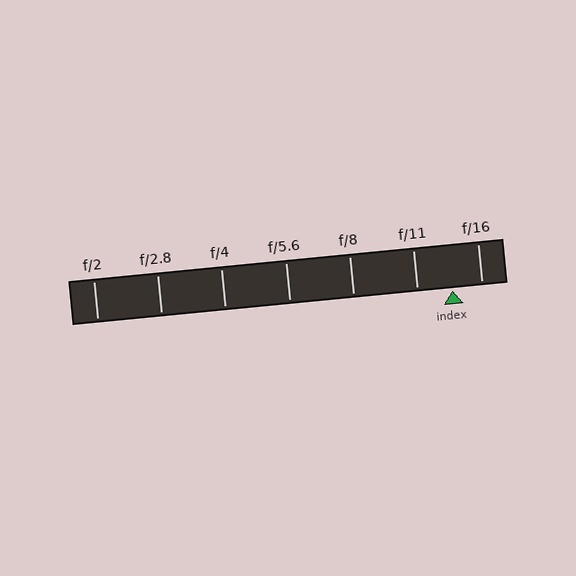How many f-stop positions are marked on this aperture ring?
There are 7 f-stop positions marked.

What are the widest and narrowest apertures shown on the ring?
The widest aperture shown is f/2 and the narrowest is f/16.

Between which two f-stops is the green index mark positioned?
The index mark is between f/11 and f/16.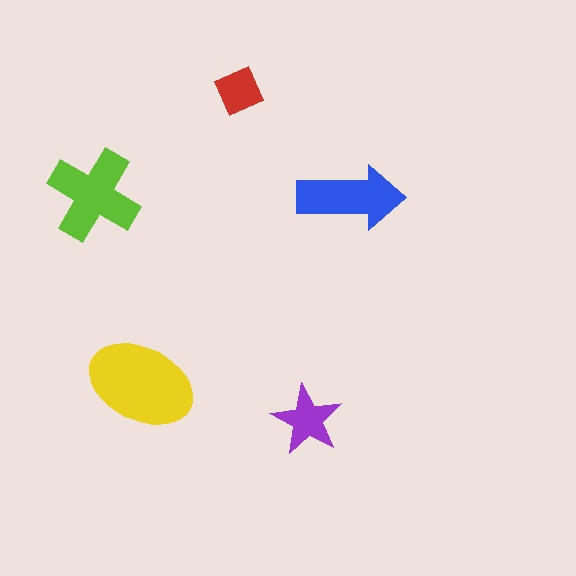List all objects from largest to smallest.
The yellow ellipse, the lime cross, the blue arrow, the purple star, the red diamond.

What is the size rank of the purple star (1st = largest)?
4th.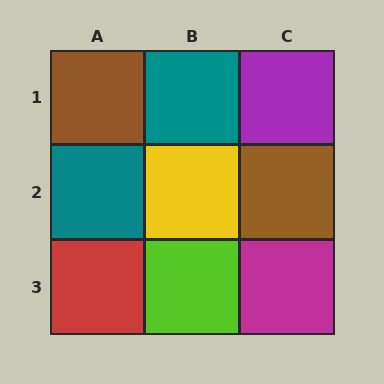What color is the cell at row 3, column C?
Magenta.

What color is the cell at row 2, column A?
Teal.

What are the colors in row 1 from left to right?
Brown, teal, purple.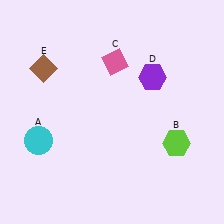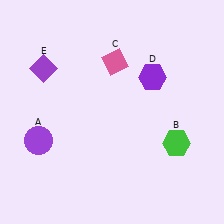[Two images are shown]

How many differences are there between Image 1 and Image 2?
There are 3 differences between the two images.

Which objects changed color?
A changed from cyan to purple. B changed from lime to green. E changed from brown to purple.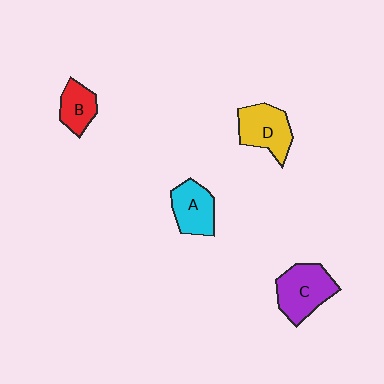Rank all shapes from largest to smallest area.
From largest to smallest: C (purple), D (yellow), A (cyan), B (red).